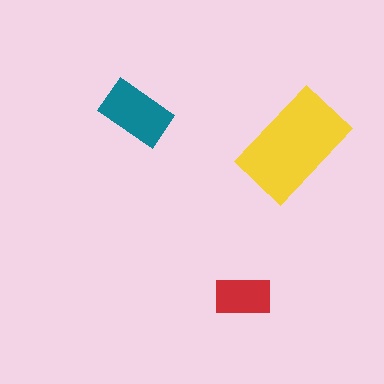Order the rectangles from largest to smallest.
the yellow one, the teal one, the red one.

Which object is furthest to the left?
The teal rectangle is leftmost.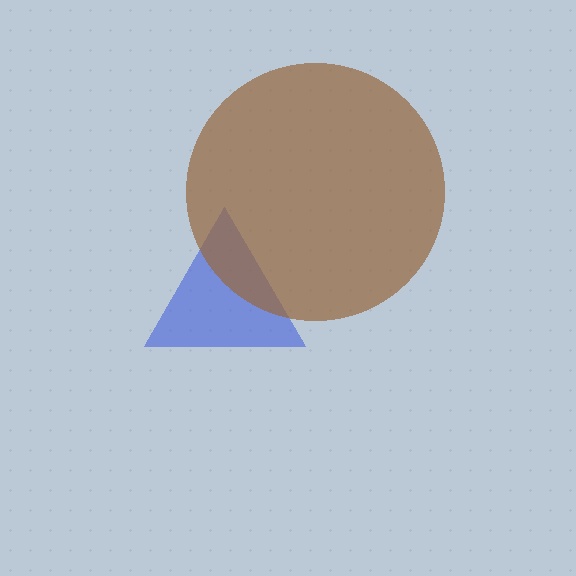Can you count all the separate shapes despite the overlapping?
Yes, there are 2 separate shapes.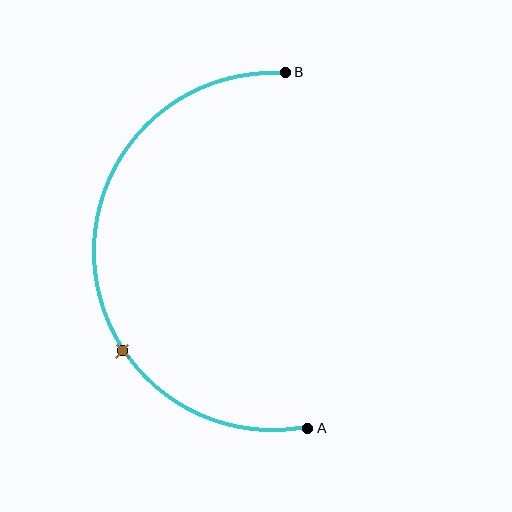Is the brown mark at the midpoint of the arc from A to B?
No. The brown mark lies on the arc but is closer to endpoint A. The arc midpoint would be at the point on the curve equidistant along the arc from both A and B.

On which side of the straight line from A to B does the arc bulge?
The arc bulges to the left of the straight line connecting A and B.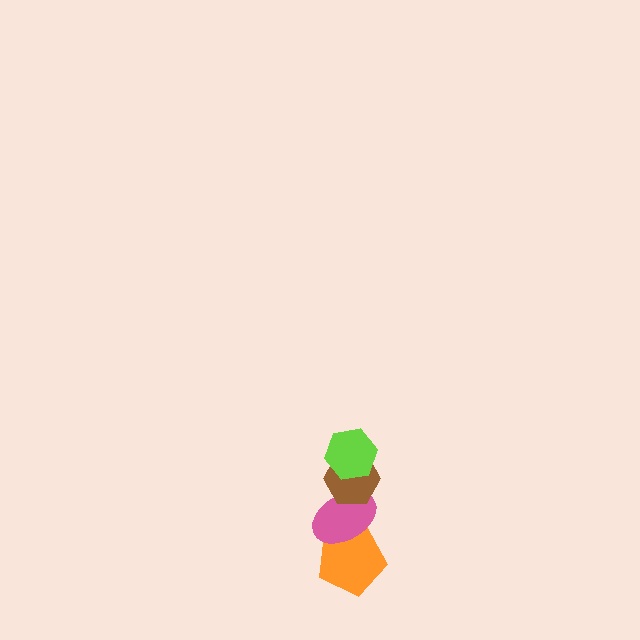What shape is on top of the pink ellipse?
The brown hexagon is on top of the pink ellipse.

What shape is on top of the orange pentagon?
The pink ellipse is on top of the orange pentagon.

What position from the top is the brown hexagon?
The brown hexagon is 2nd from the top.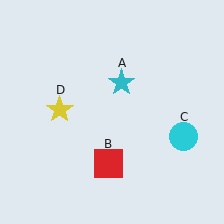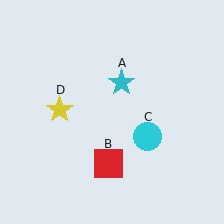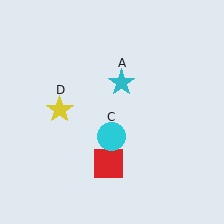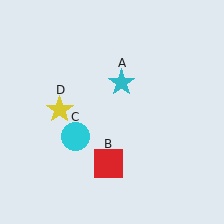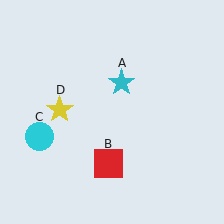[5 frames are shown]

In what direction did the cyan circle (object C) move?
The cyan circle (object C) moved left.